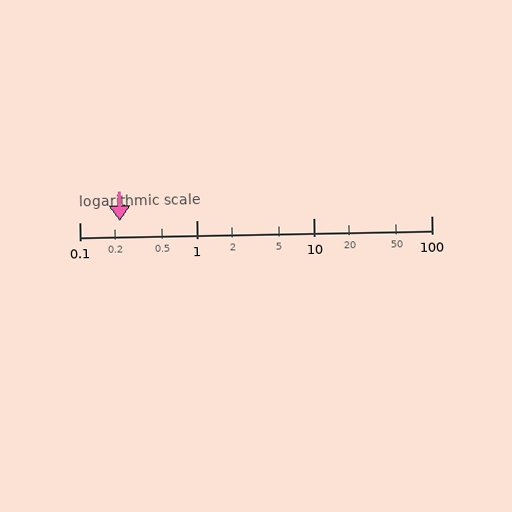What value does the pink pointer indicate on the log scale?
The pointer indicates approximately 0.22.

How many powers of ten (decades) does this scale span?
The scale spans 3 decades, from 0.1 to 100.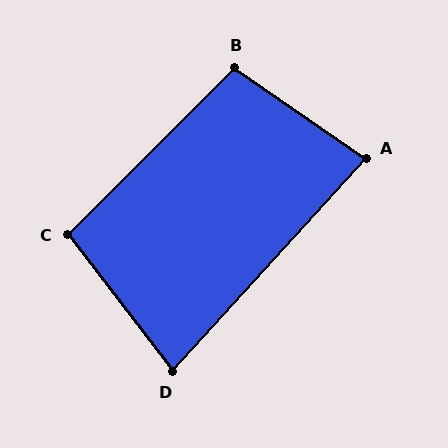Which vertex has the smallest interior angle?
D, at approximately 80 degrees.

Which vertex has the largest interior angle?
B, at approximately 100 degrees.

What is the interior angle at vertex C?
Approximately 98 degrees (obtuse).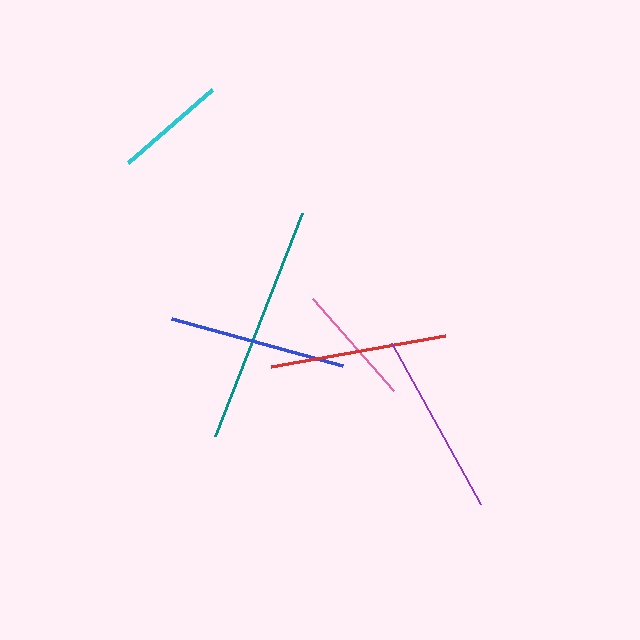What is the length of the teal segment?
The teal segment is approximately 239 pixels long.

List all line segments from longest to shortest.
From longest to shortest: teal, purple, blue, red, pink, cyan.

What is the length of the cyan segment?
The cyan segment is approximately 111 pixels long.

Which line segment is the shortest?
The cyan line is the shortest at approximately 111 pixels.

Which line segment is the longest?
The teal line is the longest at approximately 239 pixels.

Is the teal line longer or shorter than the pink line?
The teal line is longer than the pink line.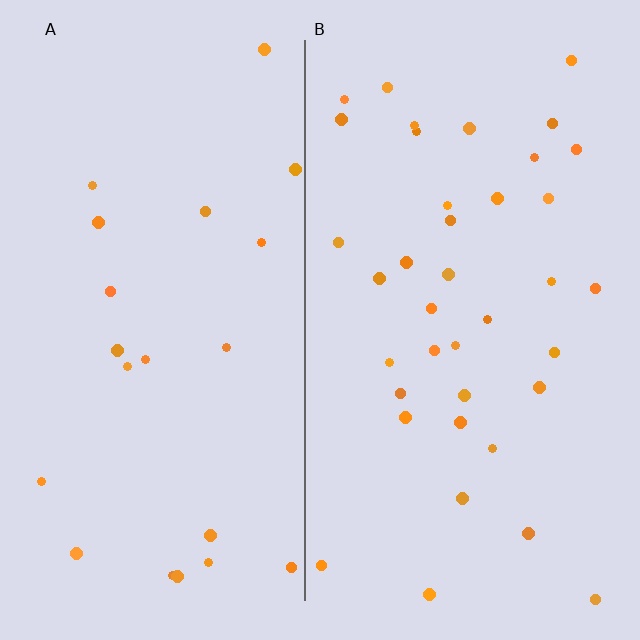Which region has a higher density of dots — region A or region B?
B (the right).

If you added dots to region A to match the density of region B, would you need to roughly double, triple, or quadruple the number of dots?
Approximately double.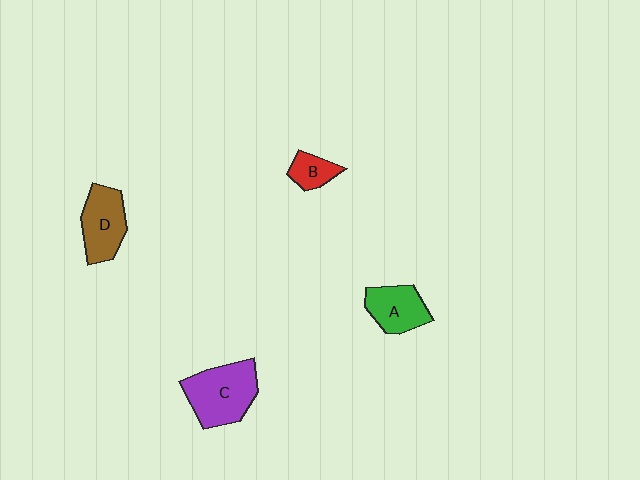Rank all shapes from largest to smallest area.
From largest to smallest: C (purple), D (brown), A (green), B (red).